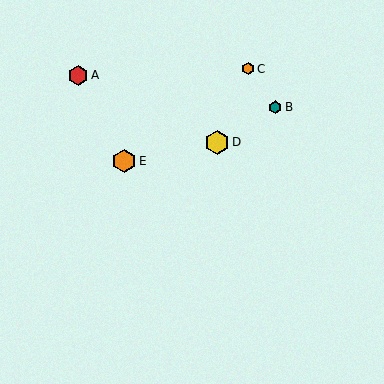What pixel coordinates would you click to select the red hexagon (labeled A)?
Click at (78, 75) to select the red hexagon A.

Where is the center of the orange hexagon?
The center of the orange hexagon is at (124, 161).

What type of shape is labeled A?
Shape A is a red hexagon.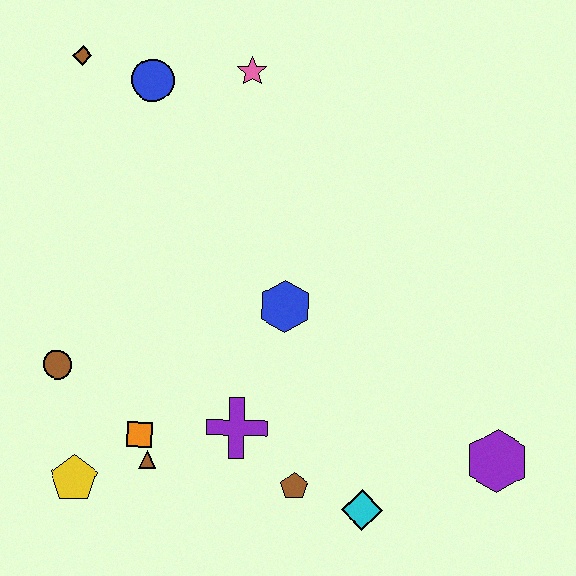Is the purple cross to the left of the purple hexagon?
Yes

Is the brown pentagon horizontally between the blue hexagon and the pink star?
No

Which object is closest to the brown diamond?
The blue circle is closest to the brown diamond.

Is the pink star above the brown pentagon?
Yes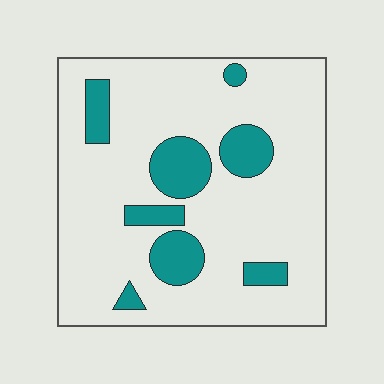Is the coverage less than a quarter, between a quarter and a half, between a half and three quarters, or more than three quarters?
Less than a quarter.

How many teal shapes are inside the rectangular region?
8.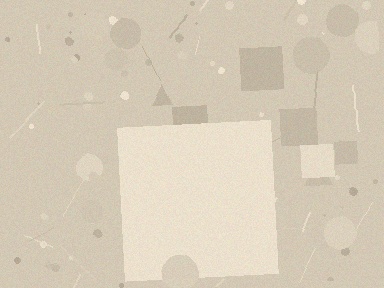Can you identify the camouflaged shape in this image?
The camouflaged shape is a square.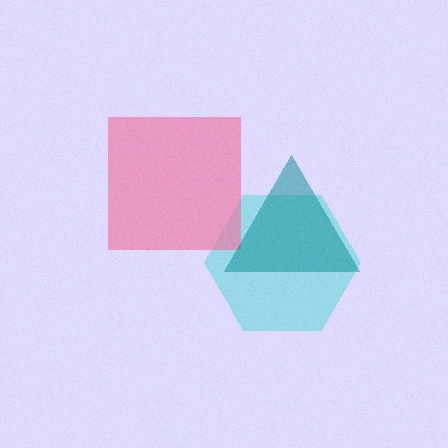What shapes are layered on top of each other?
The layered shapes are: a cyan hexagon, a pink square, a teal triangle.